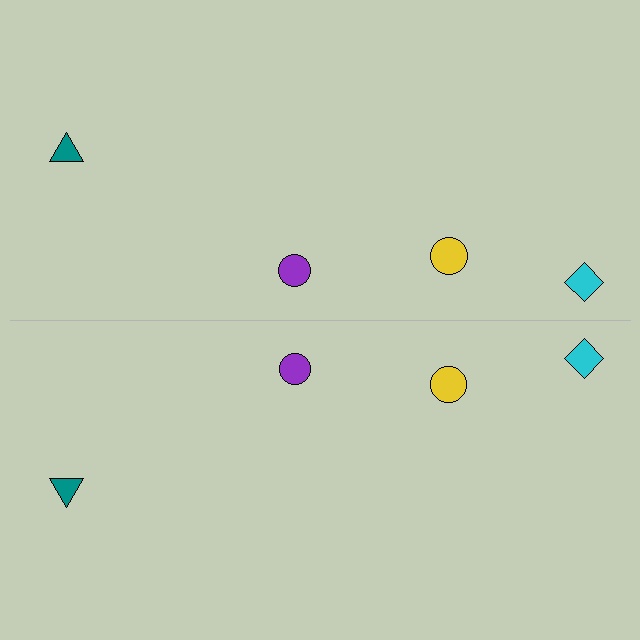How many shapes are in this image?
There are 8 shapes in this image.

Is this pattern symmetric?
Yes, this pattern has bilateral (reflection) symmetry.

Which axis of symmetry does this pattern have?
The pattern has a horizontal axis of symmetry running through the center of the image.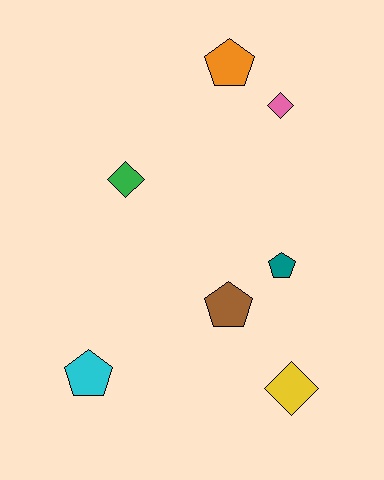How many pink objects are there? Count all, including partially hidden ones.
There is 1 pink object.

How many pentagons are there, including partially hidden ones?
There are 4 pentagons.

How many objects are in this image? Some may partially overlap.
There are 7 objects.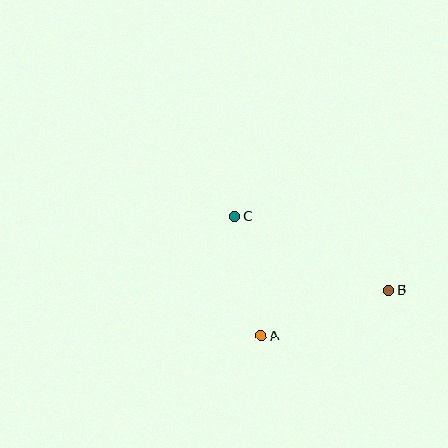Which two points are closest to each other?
Points A and C are closest to each other.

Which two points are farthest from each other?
Points B and C are farthest from each other.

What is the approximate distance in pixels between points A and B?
The distance between A and B is approximately 136 pixels.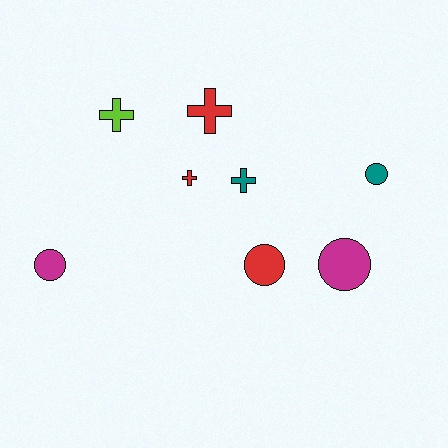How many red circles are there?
There is 1 red circle.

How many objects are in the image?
There are 8 objects.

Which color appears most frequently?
Red, with 3 objects.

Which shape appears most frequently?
Circle, with 4 objects.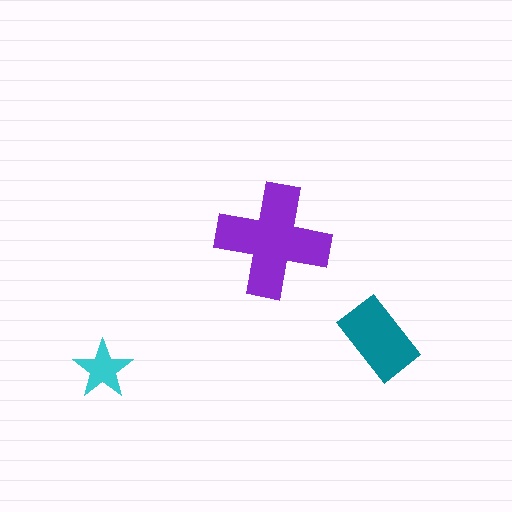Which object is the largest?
The purple cross.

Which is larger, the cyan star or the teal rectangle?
The teal rectangle.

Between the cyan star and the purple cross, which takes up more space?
The purple cross.